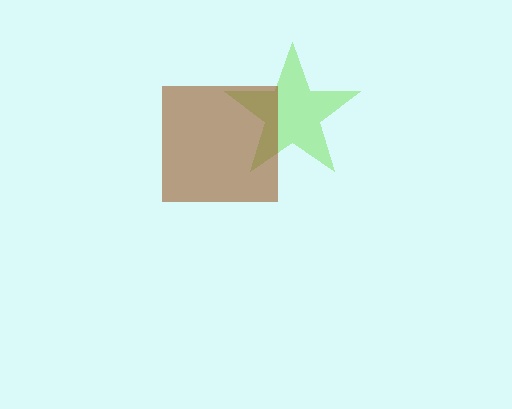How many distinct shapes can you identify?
There are 2 distinct shapes: a lime star, a brown square.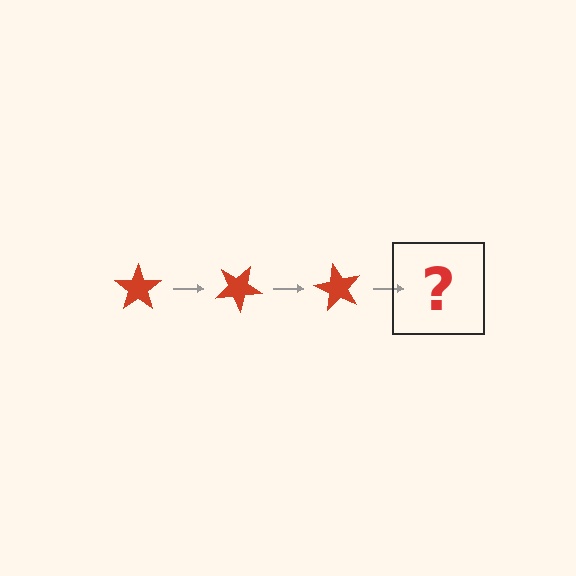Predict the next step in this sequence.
The next step is a red star rotated 90 degrees.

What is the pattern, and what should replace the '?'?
The pattern is that the star rotates 30 degrees each step. The '?' should be a red star rotated 90 degrees.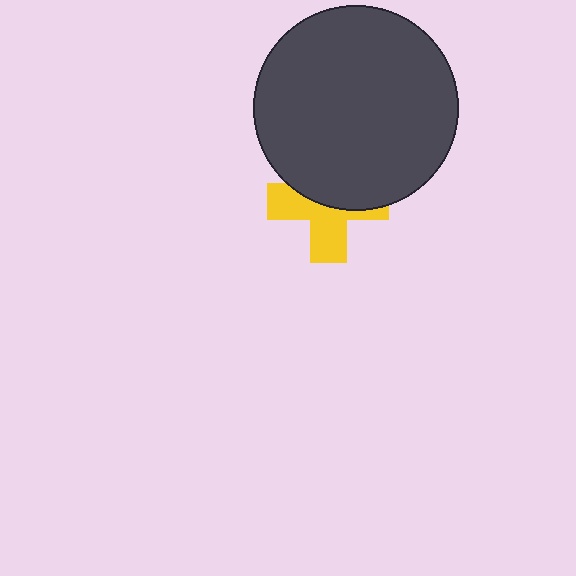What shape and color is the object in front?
The object in front is a dark gray circle.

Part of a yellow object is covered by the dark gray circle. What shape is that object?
It is a cross.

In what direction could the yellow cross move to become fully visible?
The yellow cross could move down. That would shift it out from behind the dark gray circle entirely.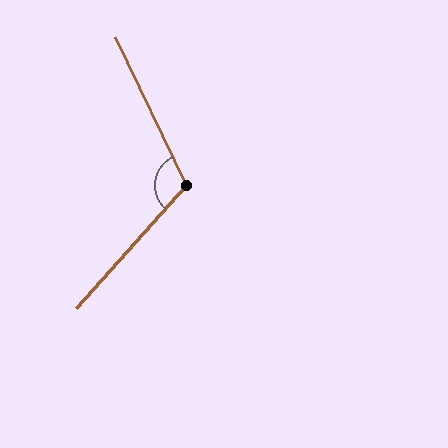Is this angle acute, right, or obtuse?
It is obtuse.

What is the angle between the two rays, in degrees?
Approximately 113 degrees.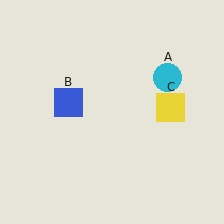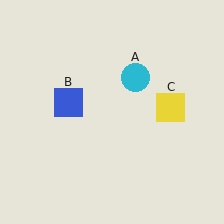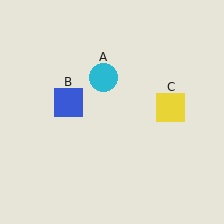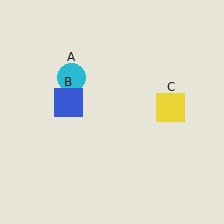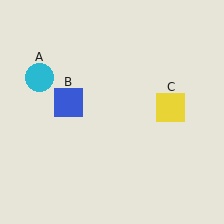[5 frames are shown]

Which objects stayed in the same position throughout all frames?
Blue square (object B) and yellow square (object C) remained stationary.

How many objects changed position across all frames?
1 object changed position: cyan circle (object A).